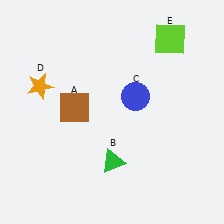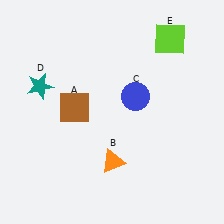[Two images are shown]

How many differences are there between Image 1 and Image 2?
There are 2 differences between the two images.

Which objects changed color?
B changed from green to orange. D changed from orange to teal.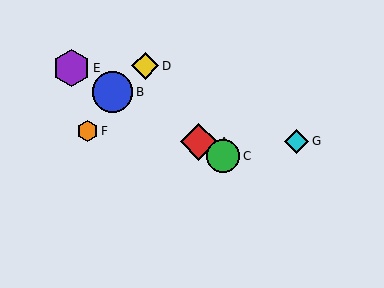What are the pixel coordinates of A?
Object A is at (199, 142).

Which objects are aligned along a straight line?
Objects A, B, C, E are aligned along a straight line.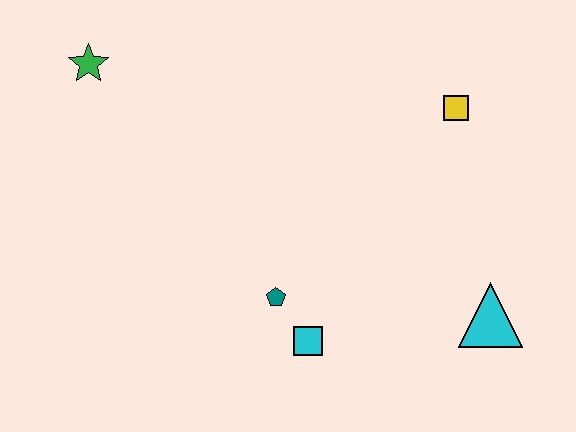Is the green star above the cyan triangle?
Yes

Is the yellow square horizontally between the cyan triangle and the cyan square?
Yes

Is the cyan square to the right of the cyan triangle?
No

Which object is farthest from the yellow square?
The green star is farthest from the yellow square.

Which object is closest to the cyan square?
The teal pentagon is closest to the cyan square.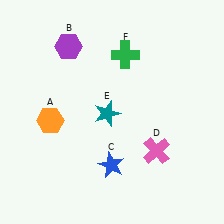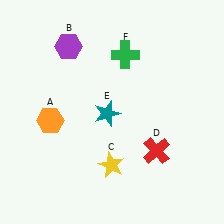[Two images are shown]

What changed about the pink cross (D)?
In Image 1, D is pink. In Image 2, it changed to red.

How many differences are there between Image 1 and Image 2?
There are 2 differences between the two images.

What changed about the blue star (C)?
In Image 1, C is blue. In Image 2, it changed to yellow.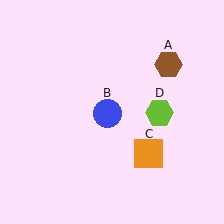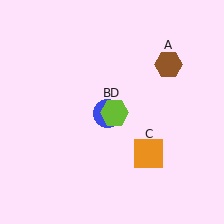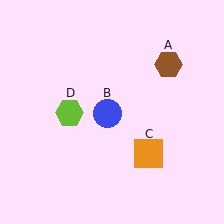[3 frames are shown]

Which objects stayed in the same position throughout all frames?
Brown hexagon (object A) and blue circle (object B) and orange square (object C) remained stationary.